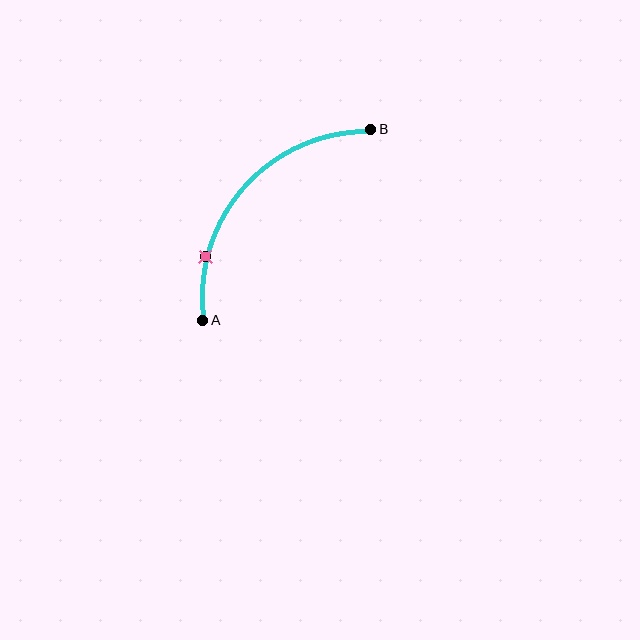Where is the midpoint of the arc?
The arc midpoint is the point on the curve farthest from the straight line joining A and B. It sits above and to the left of that line.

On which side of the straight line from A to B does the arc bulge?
The arc bulges above and to the left of the straight line connecting A and B.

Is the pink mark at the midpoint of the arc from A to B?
No. The pink mark lies on the arc but is closer to endpoint A. The arc midpoint would be at the point on the curve equidistant along the arc from both A and B.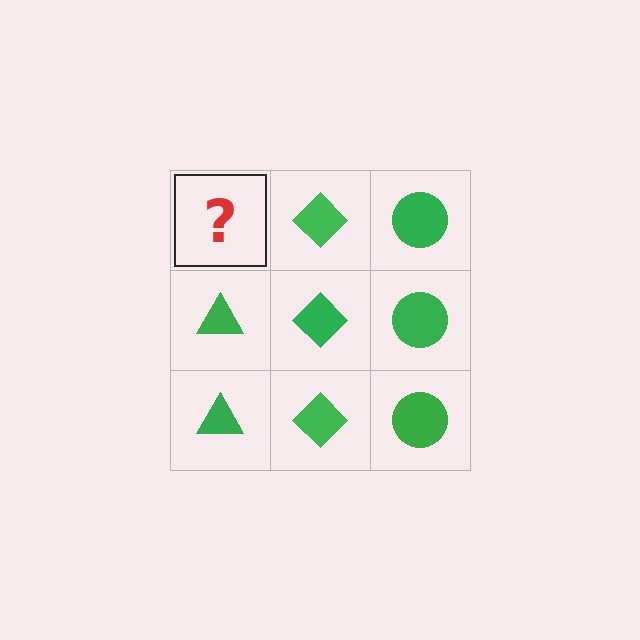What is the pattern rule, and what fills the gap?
The rule is that each column has a consistent shape. The gap should be filled with a green triangle.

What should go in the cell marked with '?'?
The missing cell should contain a green triangle.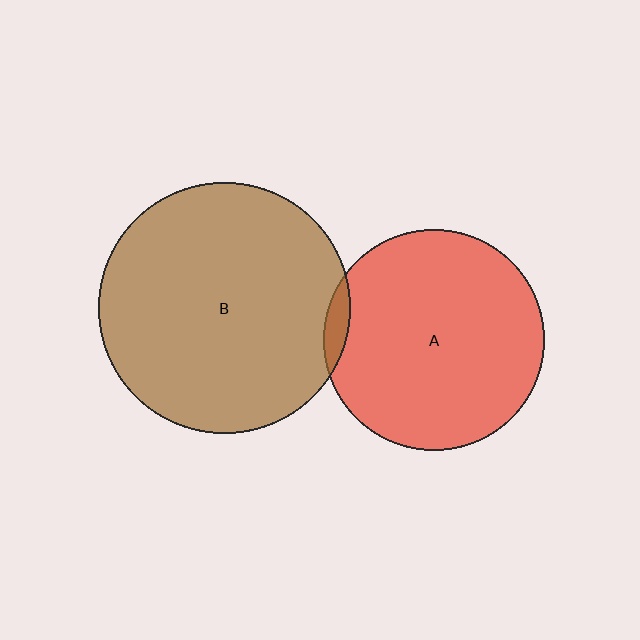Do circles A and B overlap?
Yes.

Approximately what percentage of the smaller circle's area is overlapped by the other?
Approximately 5%.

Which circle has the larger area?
Circle B (brown).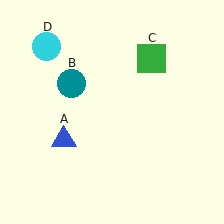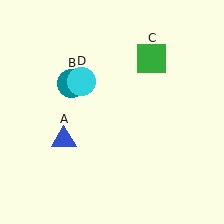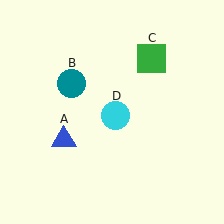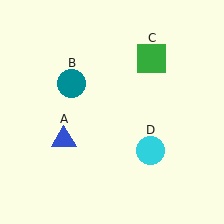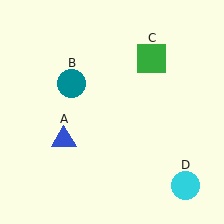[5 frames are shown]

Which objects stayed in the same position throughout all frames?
Blue triangle (object A) and teal circle (object B) and green square (object C) remained stationary.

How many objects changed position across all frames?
1 object changed position: cyan circle (object D).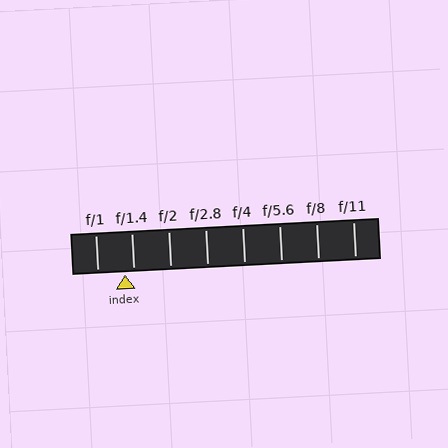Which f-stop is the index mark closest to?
The index mark is closest to f/1.4.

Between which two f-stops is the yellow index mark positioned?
The index mark is between f/1 and f/1.4.